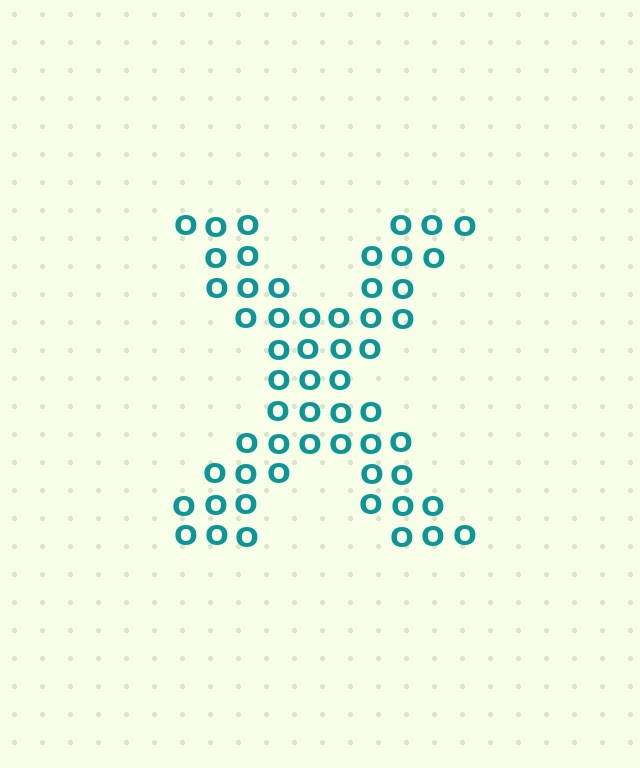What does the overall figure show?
The overall figure shows the letter X.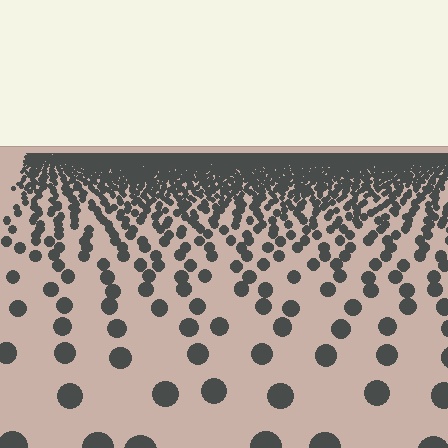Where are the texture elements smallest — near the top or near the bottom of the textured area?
Near the top.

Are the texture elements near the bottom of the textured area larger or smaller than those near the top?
Larger. Near the bottom, elements are closer to the viewer and appear at a bigger on-screen size.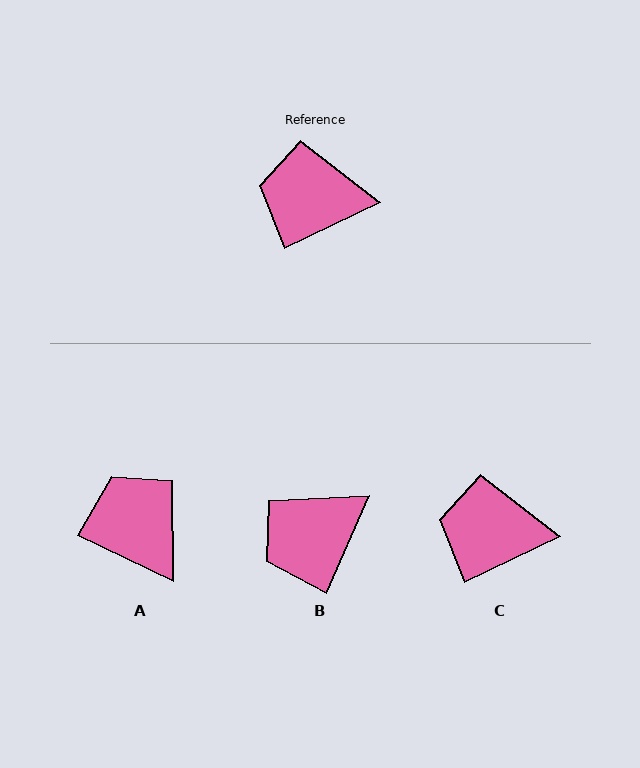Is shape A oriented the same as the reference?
No, it is off by about 51 degrees.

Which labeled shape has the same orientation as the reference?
C.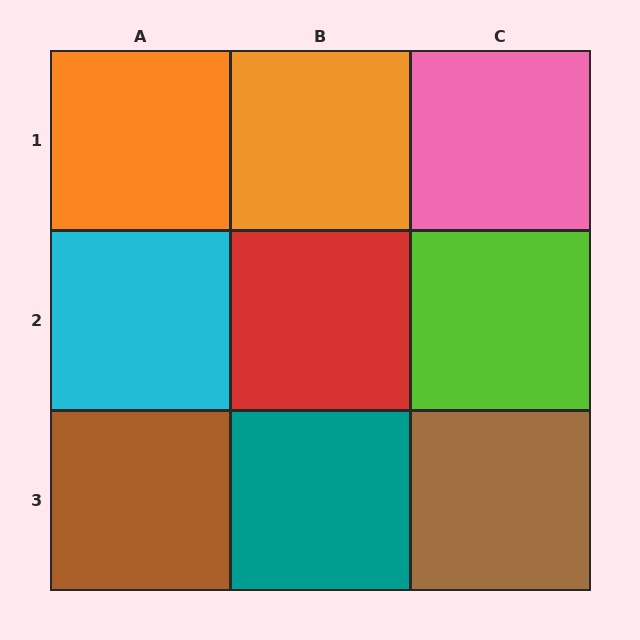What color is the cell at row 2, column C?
Lime.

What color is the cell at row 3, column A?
Brown.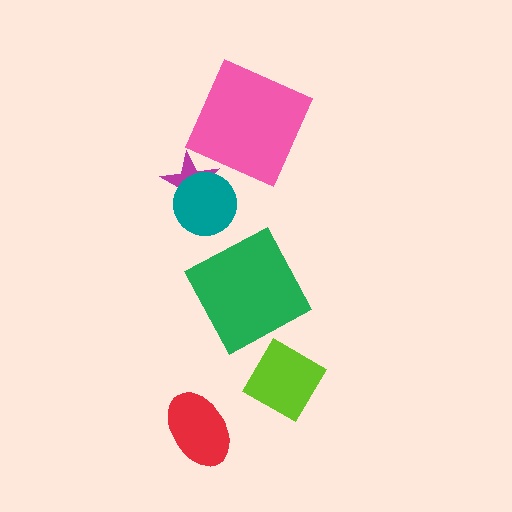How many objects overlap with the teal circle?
1 object overlaps with the teal circle.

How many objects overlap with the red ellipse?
0 objects overlap with the red ellipse.